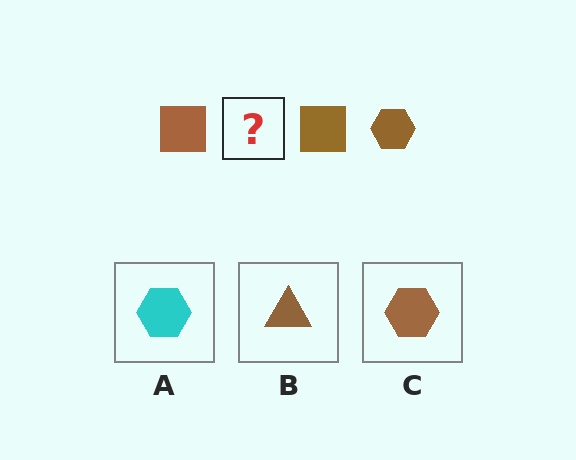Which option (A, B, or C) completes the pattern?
C.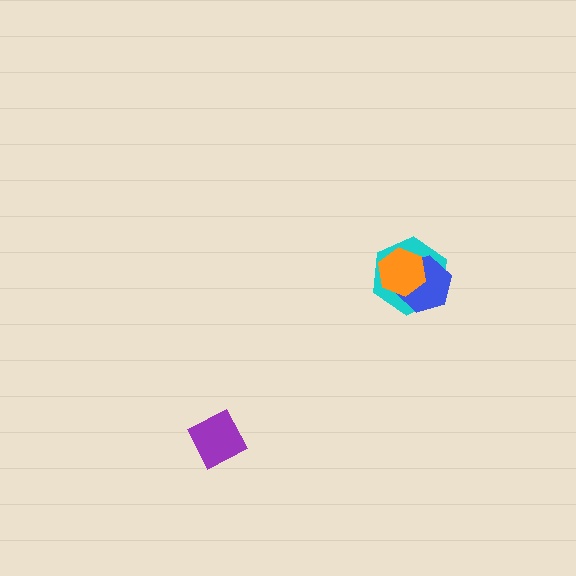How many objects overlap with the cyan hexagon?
2 objects overlap with the cyan hexagon.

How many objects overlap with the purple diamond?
0 objects overlap with the purple diamond.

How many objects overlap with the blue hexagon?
2 objects overlap with the blue hexagon.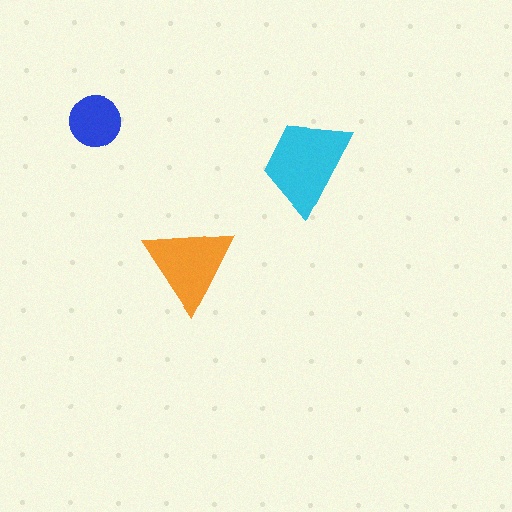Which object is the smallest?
The blue circle.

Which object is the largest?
The cyan trapezoid.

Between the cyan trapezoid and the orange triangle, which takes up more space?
The cyan trapezoid.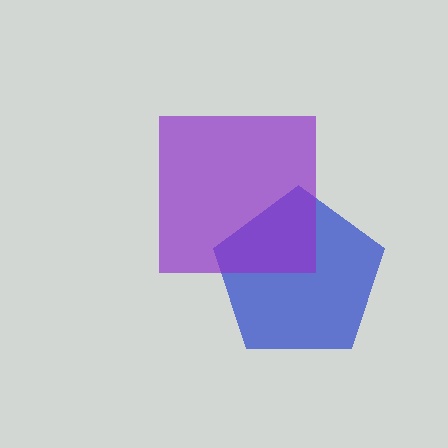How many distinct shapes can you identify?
There are 2 distinct shapes: a blue pentagon, a purple square.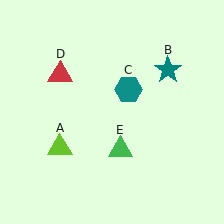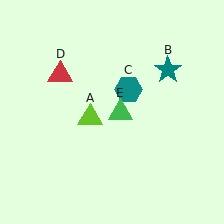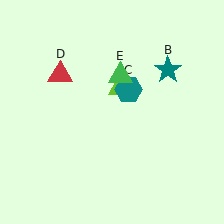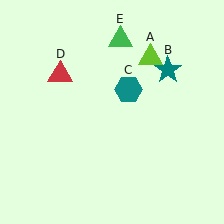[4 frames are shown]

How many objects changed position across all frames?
2 objects changed position: lime triangle (object A), green triangle (object E).